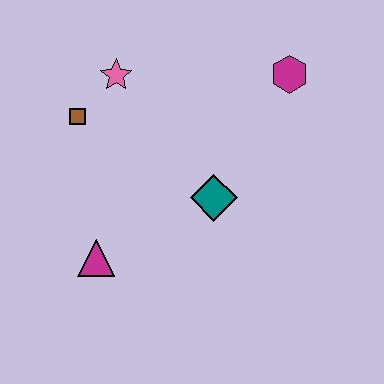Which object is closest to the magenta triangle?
The teal diamond is closest to the magenta triangle.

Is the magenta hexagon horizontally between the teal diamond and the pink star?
No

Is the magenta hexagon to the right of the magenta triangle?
Yes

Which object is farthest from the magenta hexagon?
The magenta triangle is farthest from the magenta hexagon.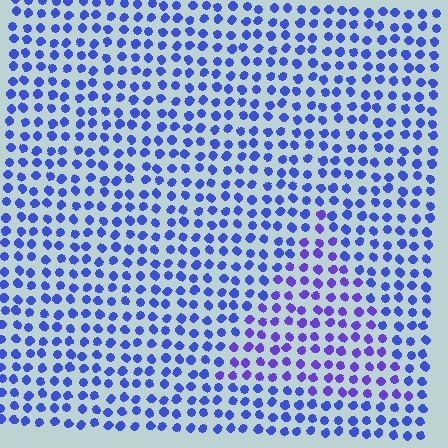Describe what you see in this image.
The image is filled with small blue elements in a uniform arrangement. A triangle-shaped region is visible where the elements are tinted to a slightly different hue, forming a subtle color boundary.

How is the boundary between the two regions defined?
The boundary is defined purely by a slight shift in hue (about 26 degrees). Spacing, size, and orientation are identical on both sides.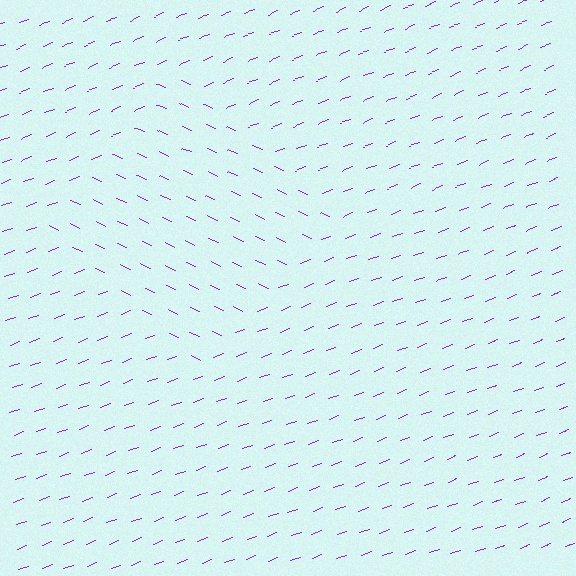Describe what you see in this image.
The image is filled with small purple line segments. A diamond region in the image has lines oriented differently from the surrounding lines, creating a visible texture boundary.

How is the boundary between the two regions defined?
The boundary is defined purely by a change in line orientation (approximately 45 degrees difference). All lines are the same color and thickness.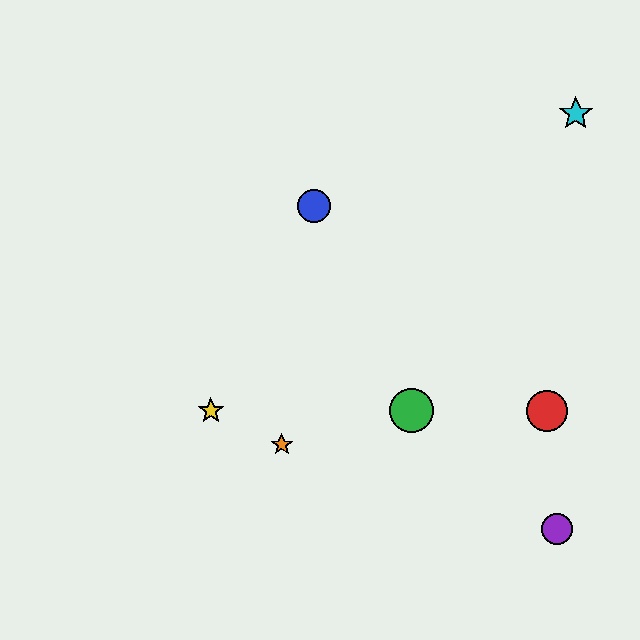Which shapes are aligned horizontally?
The red circle, the green circle, the yellow star are aligned horizontally.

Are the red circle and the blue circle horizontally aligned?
No, the red circle is at y≈411 and the blue circle is at y≈206.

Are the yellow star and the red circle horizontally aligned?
Yes, both are at y≈411.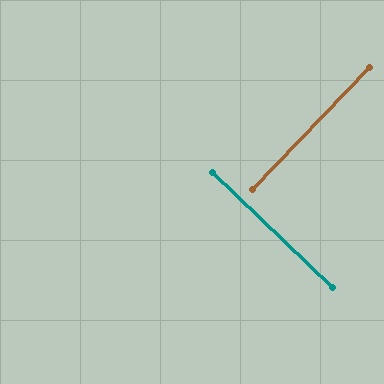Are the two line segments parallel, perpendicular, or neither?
Perpendicular — they meet at approximately 90°.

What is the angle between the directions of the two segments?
Approximately 90 degrees.